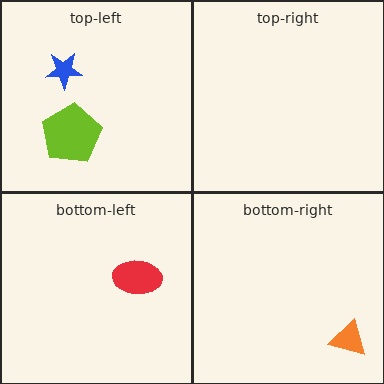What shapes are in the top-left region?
The lime pentagon, the blue star.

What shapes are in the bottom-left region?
The red ellipse.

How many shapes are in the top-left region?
2.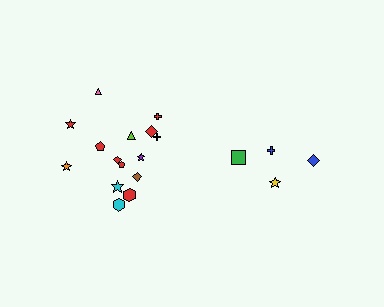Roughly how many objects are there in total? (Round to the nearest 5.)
Roughly 20 objects in total.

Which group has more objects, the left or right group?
The left group.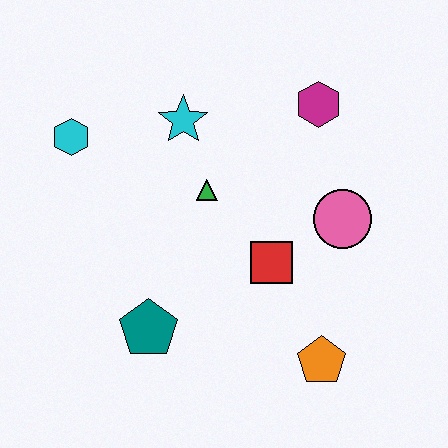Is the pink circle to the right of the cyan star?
Yes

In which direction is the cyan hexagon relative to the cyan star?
The cyan hexagon is to the left of the cyan star.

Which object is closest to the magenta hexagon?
The pink circle is closest to the magenta hexagon.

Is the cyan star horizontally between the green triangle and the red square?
No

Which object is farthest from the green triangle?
The orange pentagon is farthest from the green triangle.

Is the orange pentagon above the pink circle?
No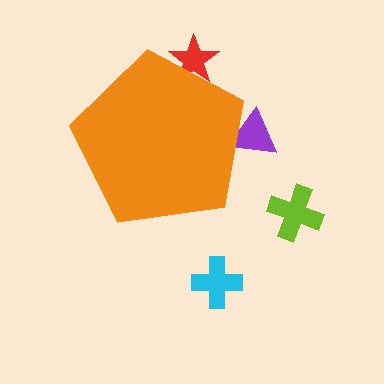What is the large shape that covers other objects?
An orange pentagon.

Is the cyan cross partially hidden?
No, the cyan cross is fully visible.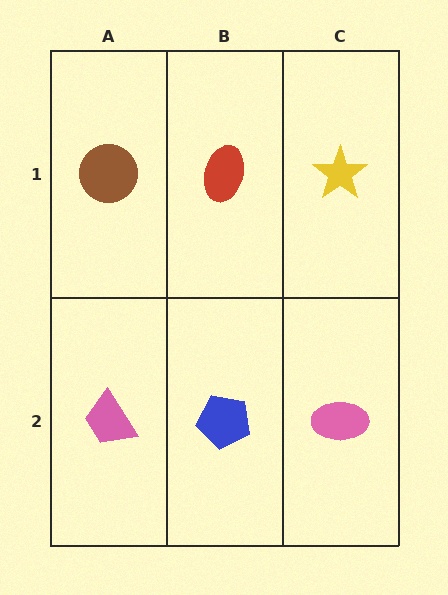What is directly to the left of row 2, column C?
A blue pentagon.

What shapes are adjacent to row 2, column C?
A yellow star (row 1, column C), a blue pentagon (row 2, column B).